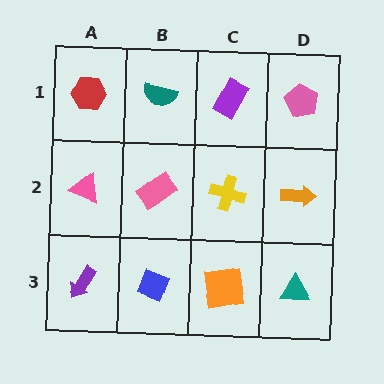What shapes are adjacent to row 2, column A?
A red hexagon (row 1, column A), a purple arrow (row 3, column A), a pink rectangle (row 2, column B).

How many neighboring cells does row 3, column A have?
2.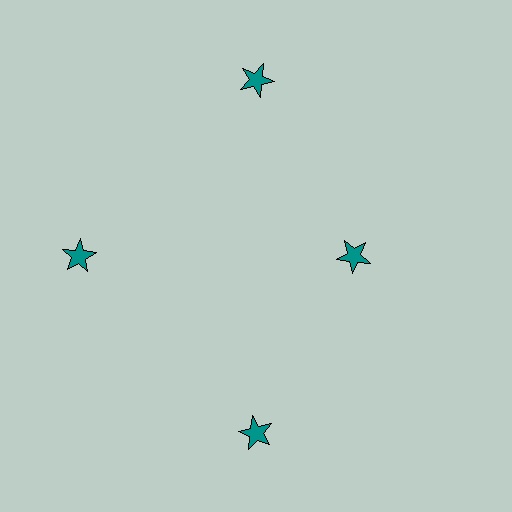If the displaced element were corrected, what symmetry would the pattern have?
It would have 4-fold rotational symmetry — the pattern would map onto itself every 90 degrees.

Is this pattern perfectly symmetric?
No. The 4 teal stars are arranged in a ring, but one element near the 3 o'clock position is pulled inward toward the center, breaking the 4-fold rotational symmetry.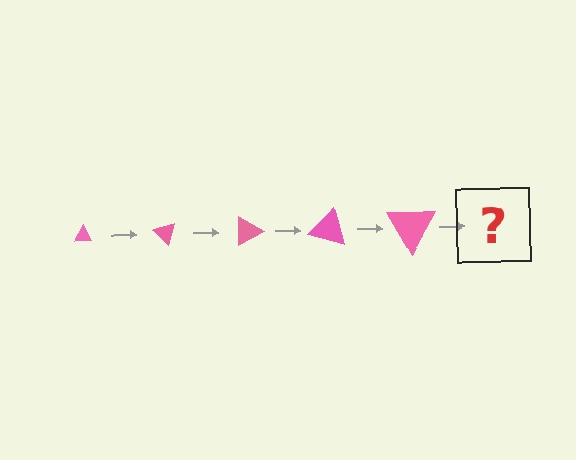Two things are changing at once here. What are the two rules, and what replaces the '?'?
The two rules are that the triangle grows larger each step and it rotates 45 degrees each step. The '?' should be a triangle, larger than the previous one and rotated 225 degrees from the start.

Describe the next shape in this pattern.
It should be a triangle, larger than the previous one and rotated 225 degrees from the start.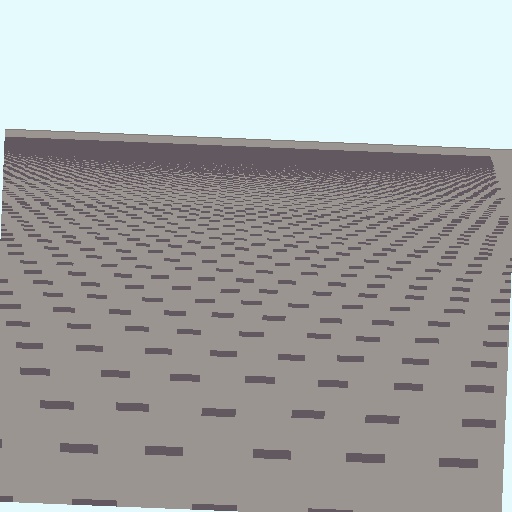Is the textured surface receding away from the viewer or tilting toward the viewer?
The surface is receding away from the viewer. Texture elements get smaller and denser toward the top.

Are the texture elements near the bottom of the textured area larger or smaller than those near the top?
Larger. Near the bottom, elements are closer to the viewer and appear at a bigger on-screen size.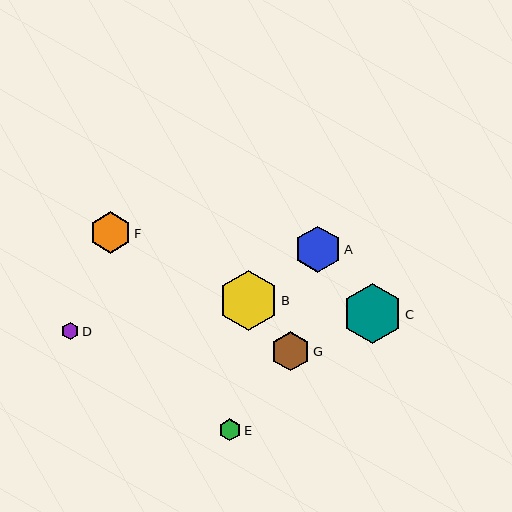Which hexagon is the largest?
Hexagon B is the largest with a size of approximately 60 pixels.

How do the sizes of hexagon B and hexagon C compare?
Hexagon B and hexagon C are approximately the same size.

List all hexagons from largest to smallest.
From largest to smallest: B, C, A, F, G, E, D.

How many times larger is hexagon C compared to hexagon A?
Hexagon C is approximately 1.3 times the size of hexagon A.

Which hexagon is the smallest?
Hexagon D is the smallest with a size of approximately 17 pixels.